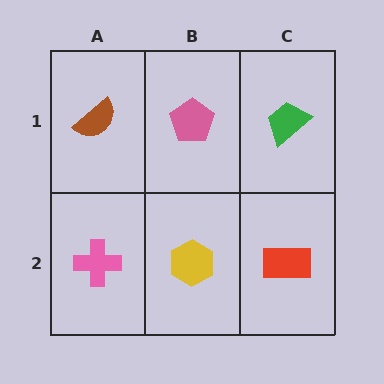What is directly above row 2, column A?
A brown semicircle.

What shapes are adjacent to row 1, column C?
A red rectangle (row 2, column C), a pink pentagon (row 1, column B).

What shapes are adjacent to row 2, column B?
A pink pentagon (row 1, column B), a pink cross (row 2, column A), a red rectangle (row 2, column C).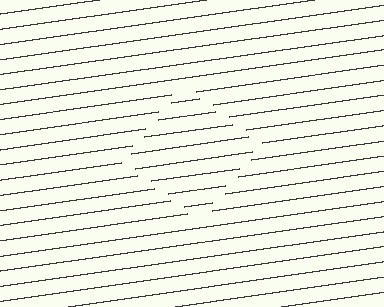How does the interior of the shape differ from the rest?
The interior of the shape contains the same grating, shifted by half a period — the contour is defined by the phase discontinuity where line-ends from the inner and outer gratings abut.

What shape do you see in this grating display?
An illusory square. The interior of the shape contains the same grating, shifted by half a period — the contour is defined by the phase discontinuity where line-ends from the inner and outer gratings abut.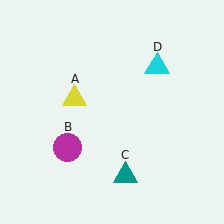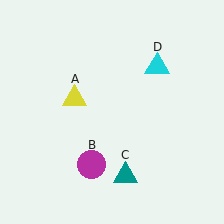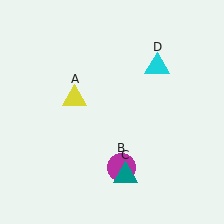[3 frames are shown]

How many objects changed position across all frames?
1 object changed position: magenta circle (object B).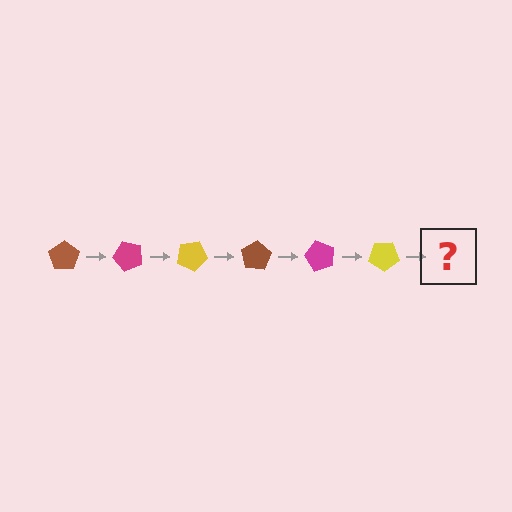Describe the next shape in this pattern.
It should be a brown pentagon, rotated 300 degrees from the start.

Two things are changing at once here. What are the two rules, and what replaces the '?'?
The two rules are that it rotates 50 degrees each step and the color cycles through brown, magenta, and yellow. The '?' should be a brown pentagon, rotated 300 degrees from the start.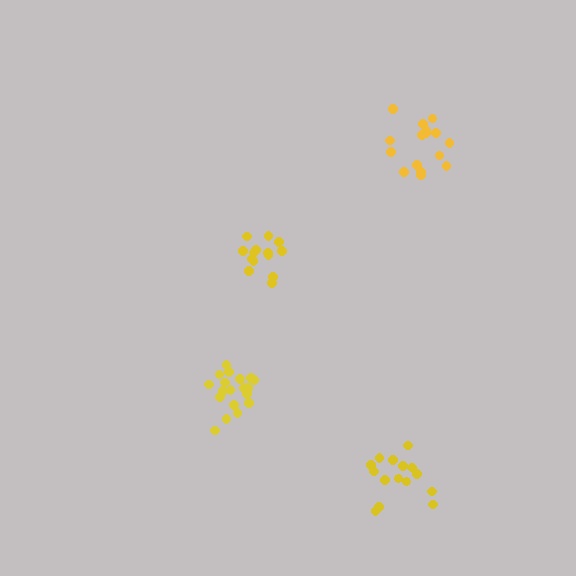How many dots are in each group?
Group 1: 15 dots, Group 2: 14 dots, Group 3: 16 dots, Group 4: 20 dots (65 total).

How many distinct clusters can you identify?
There are 4 distinct clusters.